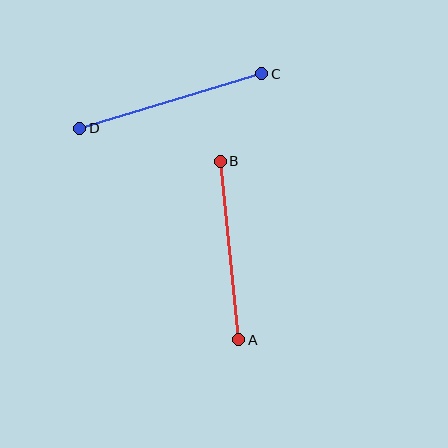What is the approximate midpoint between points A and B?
The midpoint is at approximately (229, 250) pixels.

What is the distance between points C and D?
The distance is approximately 190 pixels.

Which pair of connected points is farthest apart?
Points C and D are farthest apart.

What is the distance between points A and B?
The distance is approximately 180 pixels.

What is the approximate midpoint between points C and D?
The midpoint is at approximately (171, 101) pixels.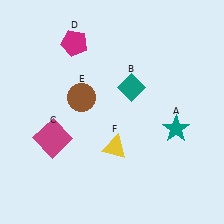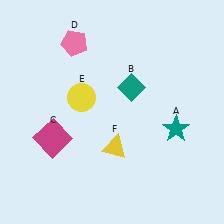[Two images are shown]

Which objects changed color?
D changed from magenta to pink. E changed from brown to yellow.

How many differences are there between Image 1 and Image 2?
There are 2 differences between the two images.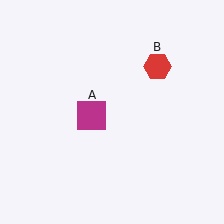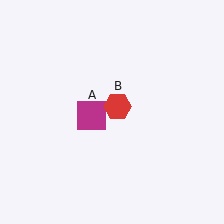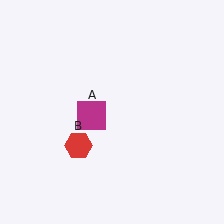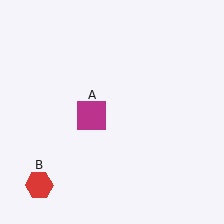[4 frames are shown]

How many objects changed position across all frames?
1 object changed position: red hexagon (object B).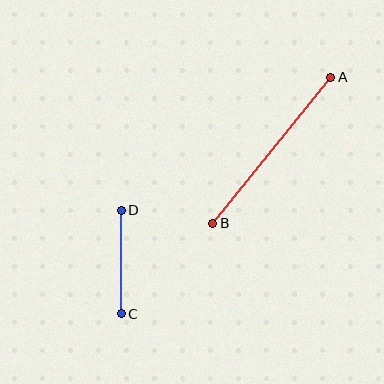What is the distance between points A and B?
The distance is approximately 188 pixels.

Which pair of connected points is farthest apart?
Points A and B are farthest apart.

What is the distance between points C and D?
The distance is approximately 104 pixels.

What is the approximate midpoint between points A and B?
The midpoint is at approximately (272, 150) pixels.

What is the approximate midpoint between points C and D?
The midpoint is at approximately (121, 262) pixels.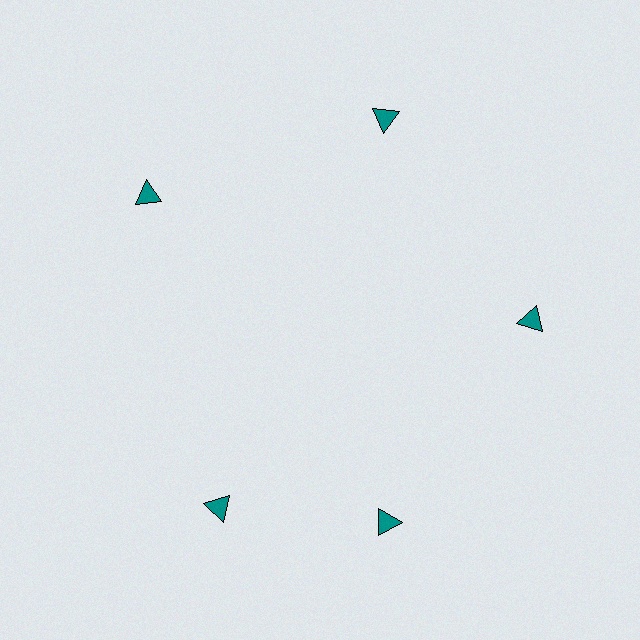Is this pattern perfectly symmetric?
No. The 5 teal triangles are arranged in a ring, but one element near the 8 o'clock position is rotated out of alignment along the ring, breaking the 5-fold rotational symmetry.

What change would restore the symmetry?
The symmetry would be restored by rotating it back into even spacing with its neighbors so that all 5 triangles sit at equal angles and equal distance from the center.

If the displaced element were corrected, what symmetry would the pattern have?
It would have 5-fold rotational symmetry — the pattern would map onto itself every 72 degrees.